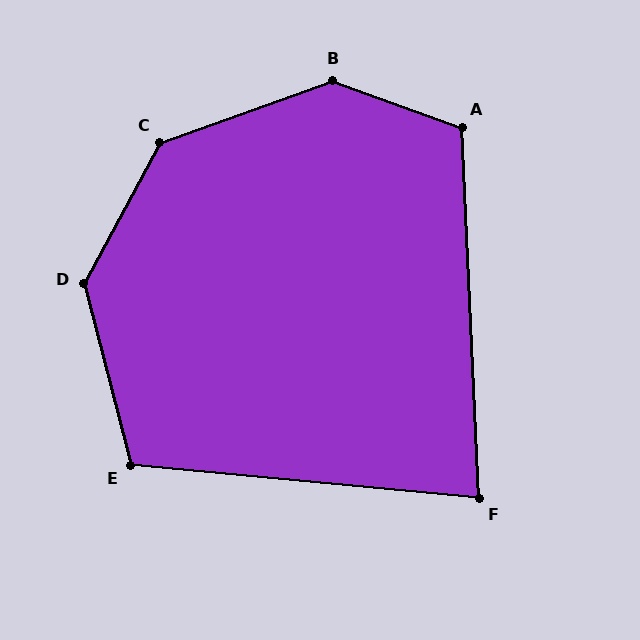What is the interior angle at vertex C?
Approximately 138 degrees (obtuse).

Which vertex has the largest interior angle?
B, at approximately 141 degrees.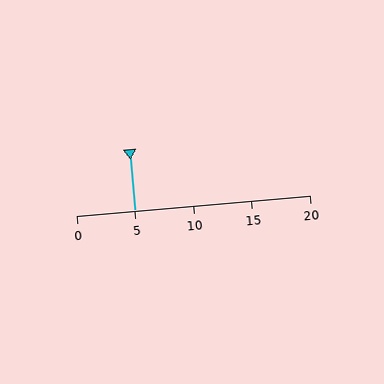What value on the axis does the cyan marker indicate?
The marker indicates approximately 5.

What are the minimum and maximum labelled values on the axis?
The axis runs from 0 to 20.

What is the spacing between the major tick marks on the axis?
The major ticks are spaced 5 apart.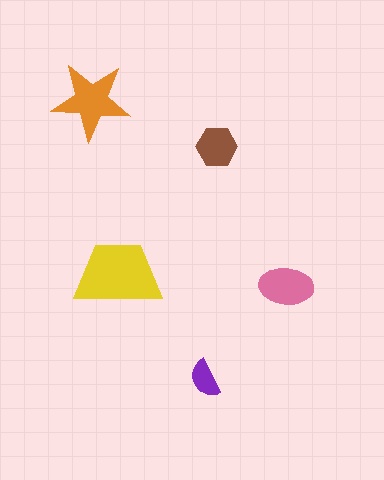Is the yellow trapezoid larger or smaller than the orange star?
Larger.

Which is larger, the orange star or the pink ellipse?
The orange star.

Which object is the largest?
The yellow trapezoid.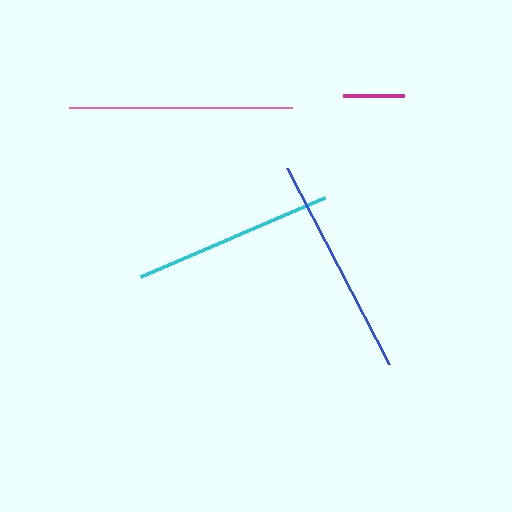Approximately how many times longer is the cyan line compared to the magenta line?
The cyan line is approximately 3.3 times the length of the magenta line.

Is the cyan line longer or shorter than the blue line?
The blue line is longer than the cyan line.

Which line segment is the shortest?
The magenta line is the shortest at approximately 60 pixels.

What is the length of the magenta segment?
The magenta segment is approximately 60 pixels long.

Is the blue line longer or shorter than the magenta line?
The blue line is longer than the magenta line.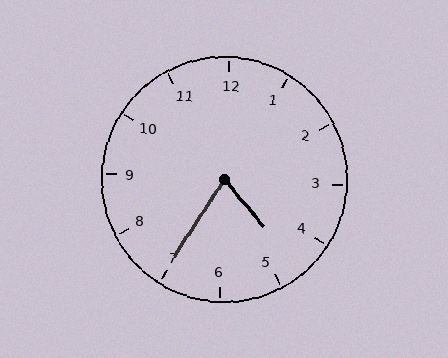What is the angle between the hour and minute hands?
Approximately 72 degrees.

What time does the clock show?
4:35.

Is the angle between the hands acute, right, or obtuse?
It is acute.